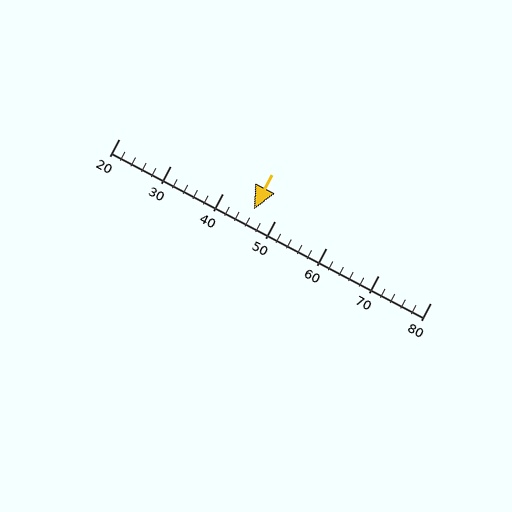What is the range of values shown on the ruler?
The ruler shows values from 20 to 80.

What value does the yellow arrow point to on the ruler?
The yellow arrow points to approximately 46.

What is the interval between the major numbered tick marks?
The major tick marks are spaced 10 units apart.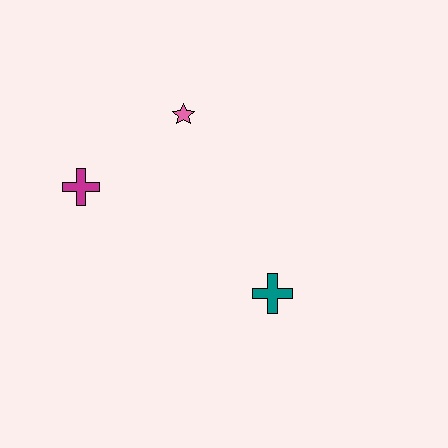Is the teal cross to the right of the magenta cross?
Yes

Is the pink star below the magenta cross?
No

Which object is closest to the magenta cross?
The pink star is closest to the magenta cross.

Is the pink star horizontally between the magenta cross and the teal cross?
Yes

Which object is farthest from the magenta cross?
The teal cross is farthest from the magenta cross.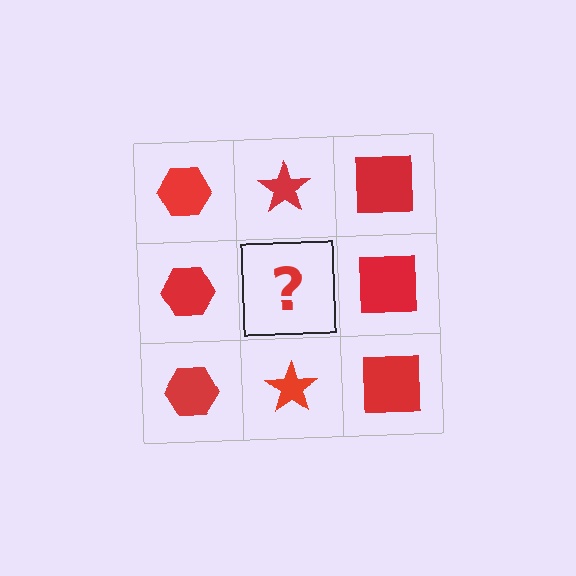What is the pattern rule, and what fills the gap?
The rule is that each column has a consistent shape. The gap should be filled with a red star.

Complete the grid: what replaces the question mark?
The question mark should be replaced with a red star.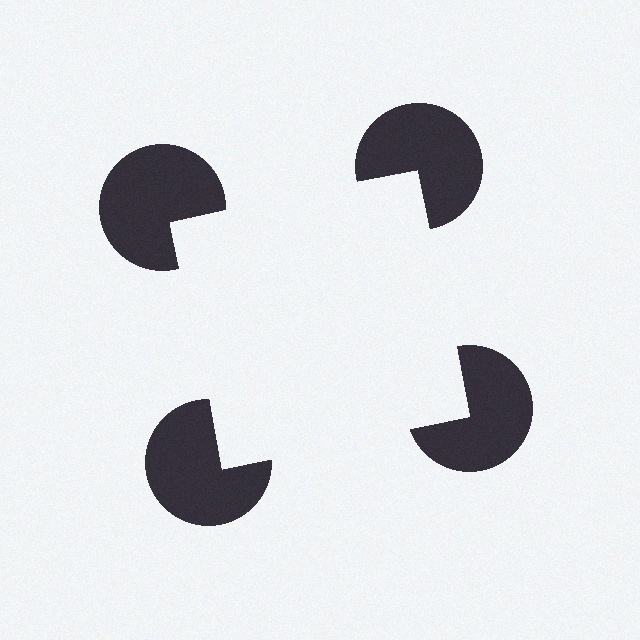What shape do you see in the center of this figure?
An illusory square — its edges are inferred from the aligned wedge cuts in the pac-man discs, not physically drawn.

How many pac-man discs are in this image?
There are 4 — one at each vertex of the illusory square.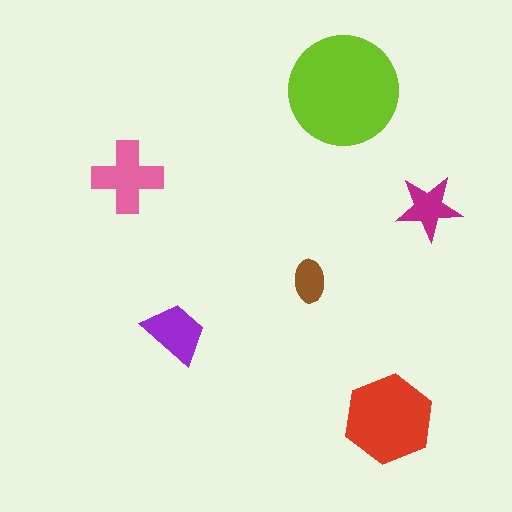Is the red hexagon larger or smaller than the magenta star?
Larger.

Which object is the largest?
The lime circle.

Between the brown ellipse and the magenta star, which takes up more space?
The magenta star.